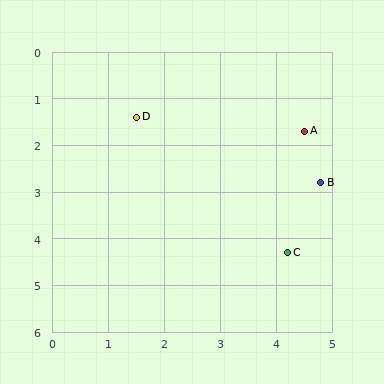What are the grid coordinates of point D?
Point D is at approximately (1.5, 1.4).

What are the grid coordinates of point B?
Point B is at approximately (4.8, 2.8).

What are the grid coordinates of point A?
Point A is at approximately (4.5, 1.7).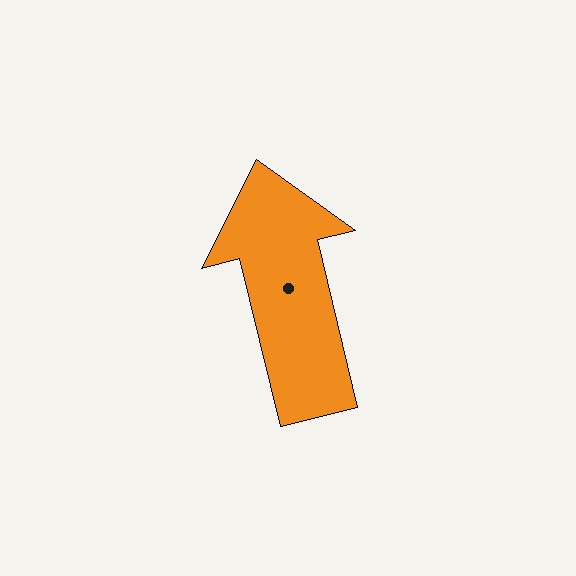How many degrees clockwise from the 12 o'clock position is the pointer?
Approximately 346 degrees.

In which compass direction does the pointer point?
North.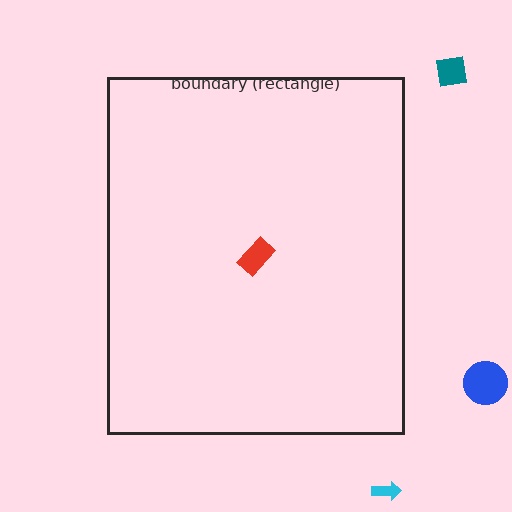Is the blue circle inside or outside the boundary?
Outside.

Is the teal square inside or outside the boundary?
Outside.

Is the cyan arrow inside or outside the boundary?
Outside.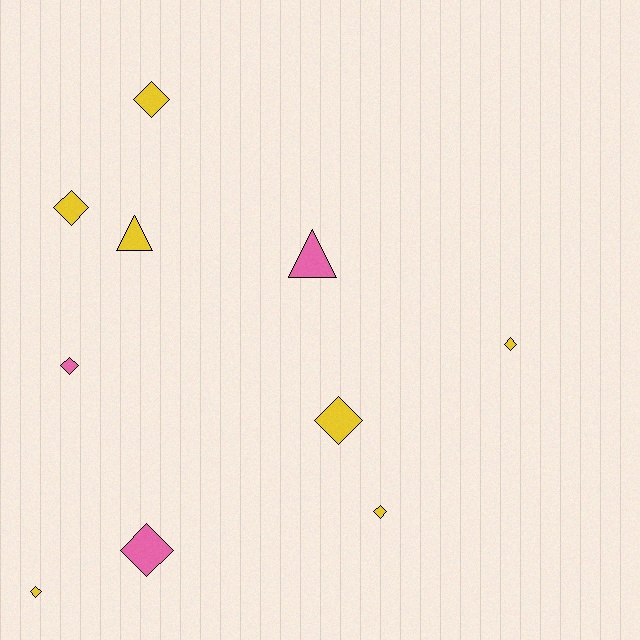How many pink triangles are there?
There is 1 pink triangle.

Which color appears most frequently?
Yellow, with 7 objects.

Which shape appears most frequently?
Diamond, with 8 objects.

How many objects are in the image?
There are 10 objects.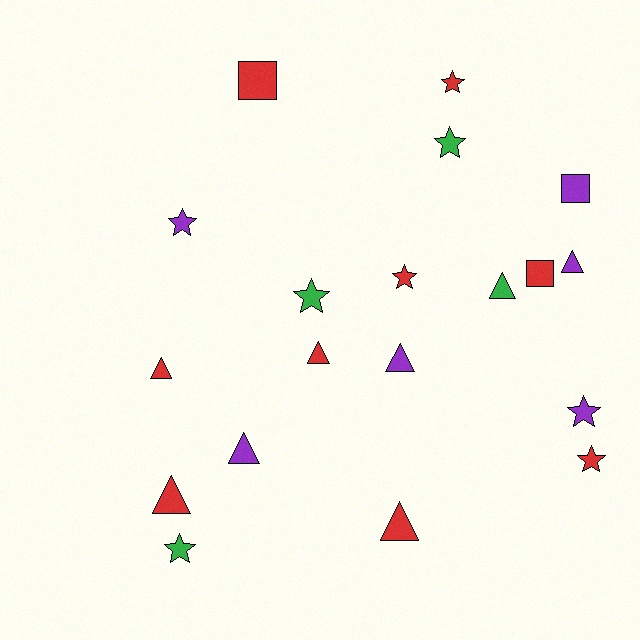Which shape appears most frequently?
Triangle, with 8 objects.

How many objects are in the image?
There are 19 objects.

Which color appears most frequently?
Red, with 9 objects.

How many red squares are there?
There are 2 red squares.